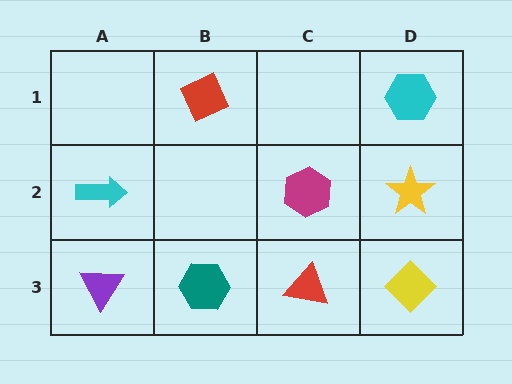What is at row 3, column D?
A yellow diamond.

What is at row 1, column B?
A red diamond.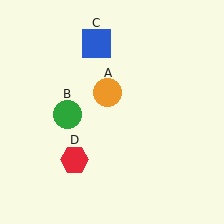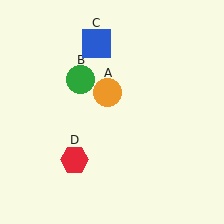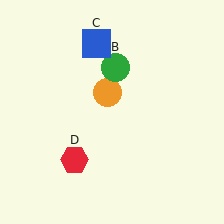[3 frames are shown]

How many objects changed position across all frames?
1 object changed position: green circle (object B).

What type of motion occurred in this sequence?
The green circle (object B) rotated clockwise around the center of the scene.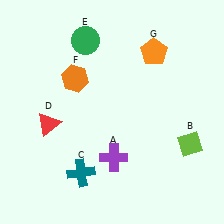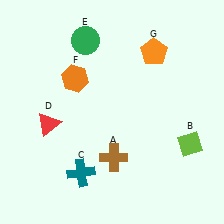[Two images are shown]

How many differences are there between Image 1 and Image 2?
There is 1 difference between the two images.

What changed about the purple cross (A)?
In Image 1, A is purple. In Image 2, it changed to brown.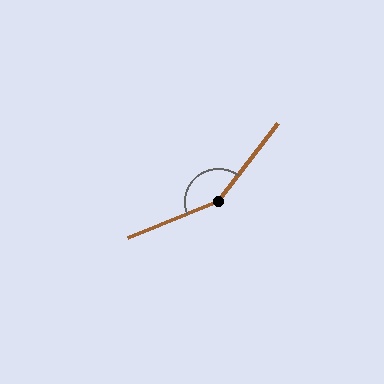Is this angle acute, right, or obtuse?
It is obtuse.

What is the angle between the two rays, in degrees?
Approximately 149 degrees.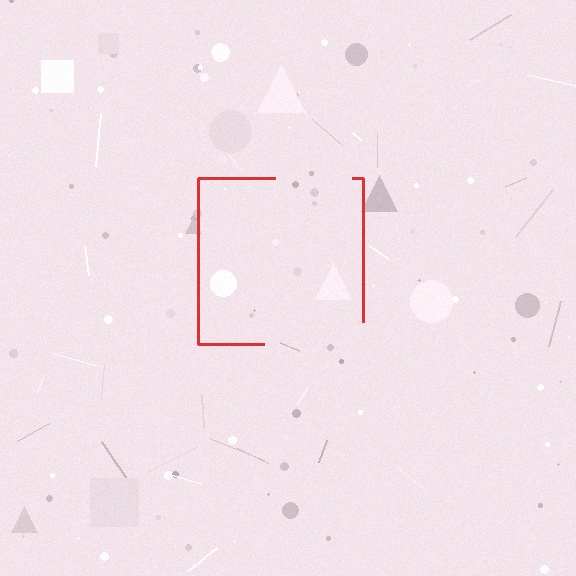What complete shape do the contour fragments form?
The contour fragments form a square.